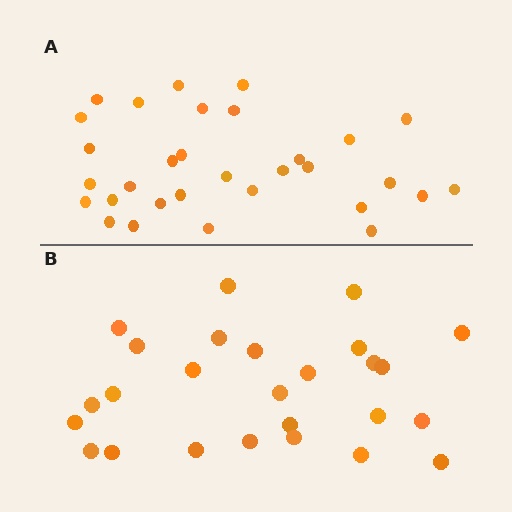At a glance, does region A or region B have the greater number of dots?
Region A (the top region) has more dots.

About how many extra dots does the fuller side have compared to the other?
Region A has about 5 more dots than region B.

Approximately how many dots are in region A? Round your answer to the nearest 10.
About 30 dots. (The exact count is 31, which rounds to 30.)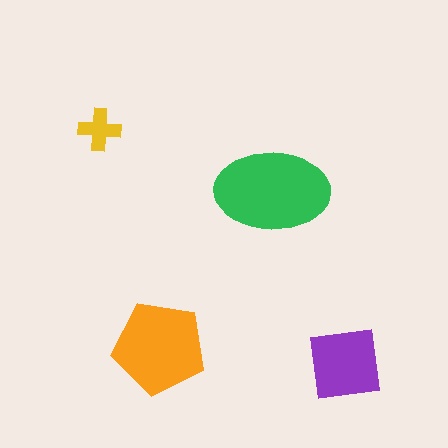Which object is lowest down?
The purple square is bottommost.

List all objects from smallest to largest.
The yellow cross, the purple square, the orange pentagon, the green ellipse.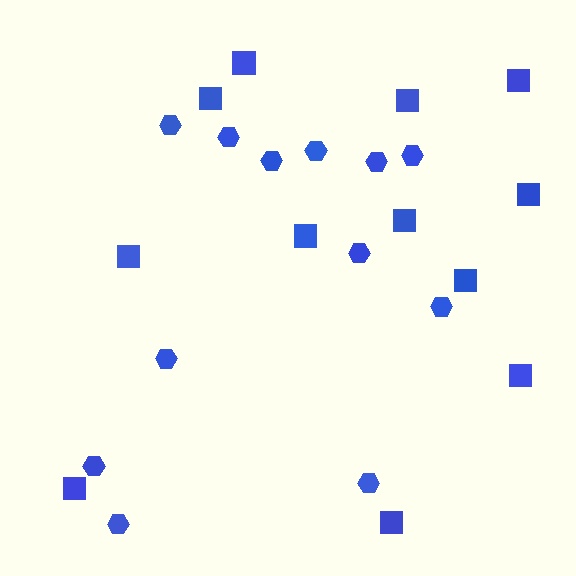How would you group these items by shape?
There are 2 groups: one group of squares (12) and one group of hexagons (12).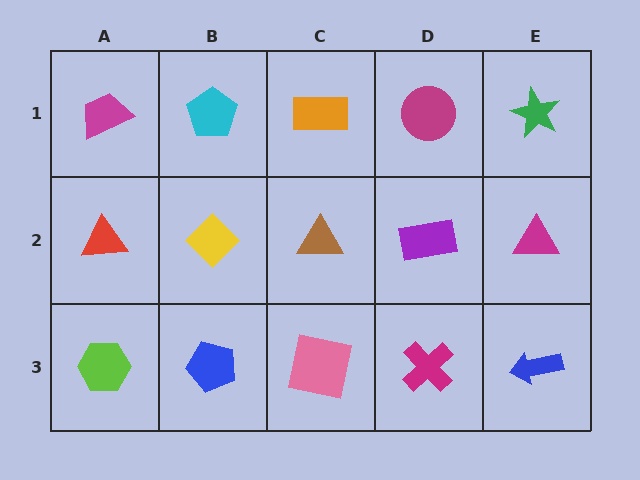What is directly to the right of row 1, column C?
A magenta circle.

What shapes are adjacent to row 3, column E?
A magenta triangle (row 2, column E), a magenta cross (row 3, column D).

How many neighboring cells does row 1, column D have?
3.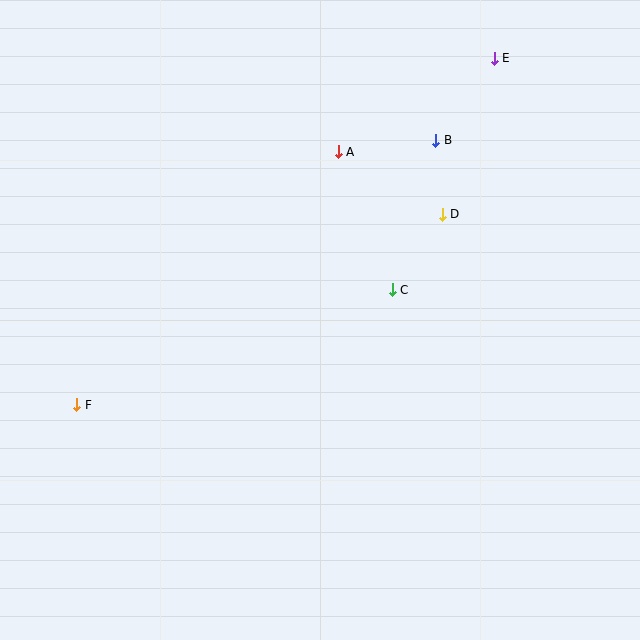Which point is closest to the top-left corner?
Point A is closest to the top-left corner.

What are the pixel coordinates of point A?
Point A is at (338, 152).